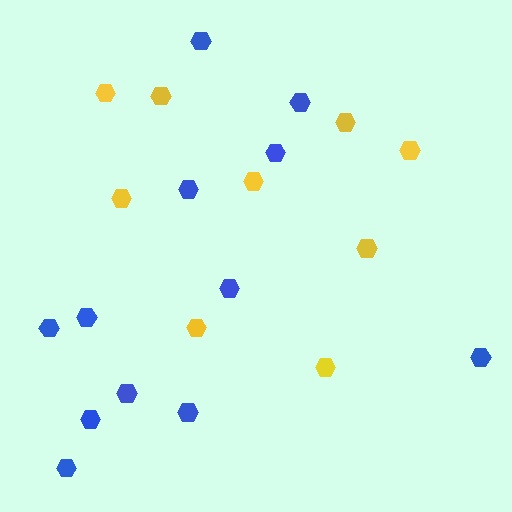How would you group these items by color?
There are 2 groups: one group of blue hexagons (12) and one group of yellow hexagons (9).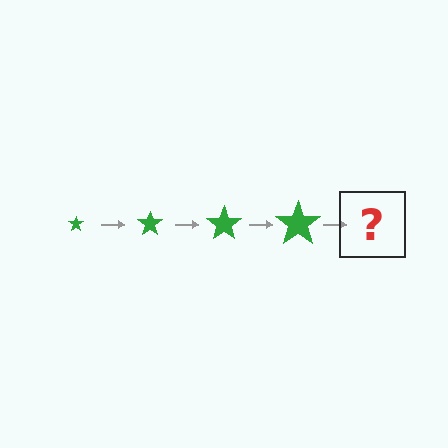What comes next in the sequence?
The next element should be a green star, larger than the previous one.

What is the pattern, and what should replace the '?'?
The pattern is that the star gets progressively larger each step. The '?' should be a green star, larger than the previous one.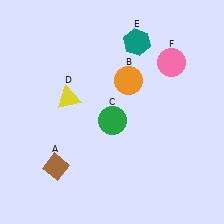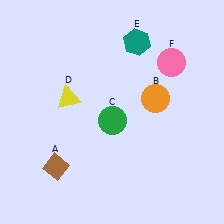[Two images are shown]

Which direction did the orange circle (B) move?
The orange circle (B) moved right.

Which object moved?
The orange circle (B) moved right.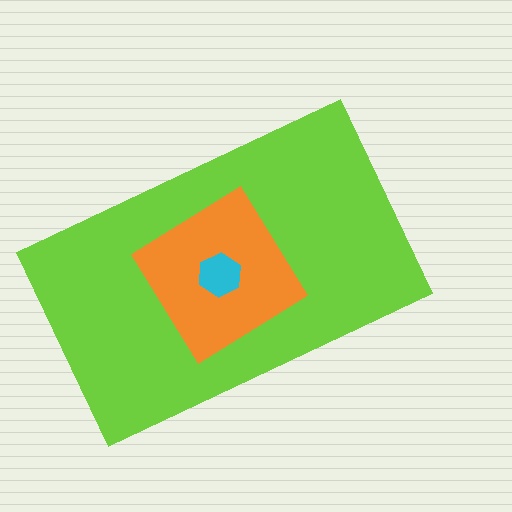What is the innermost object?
The cyan hexagon.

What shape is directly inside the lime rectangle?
The orange diamond.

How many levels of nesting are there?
3.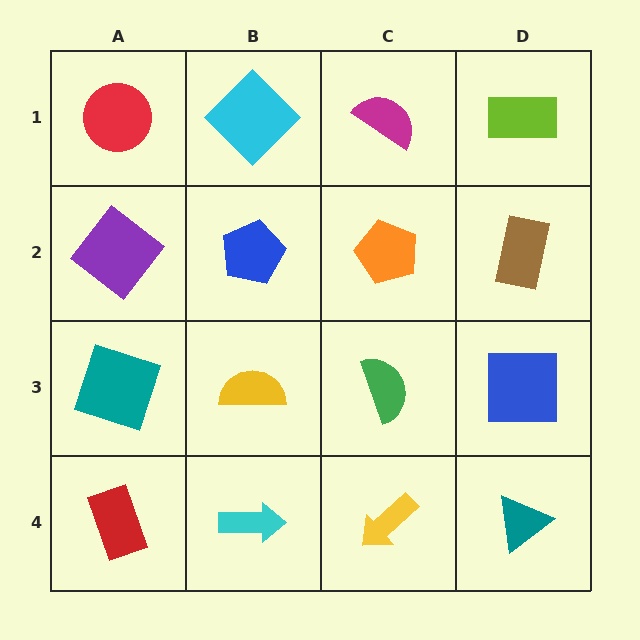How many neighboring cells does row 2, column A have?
3.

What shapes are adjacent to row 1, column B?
A blue pentagon (row 2, column B), a red circle (row 1, column A), a magenta semicircle (row 1, column C).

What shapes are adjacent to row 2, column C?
A magenta semicircle (row 1, column C), a green semicircle (row 3, column C), a blue pentagon (row 2, column B), a brown rectangle (row 2, column D).